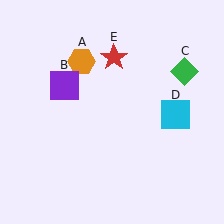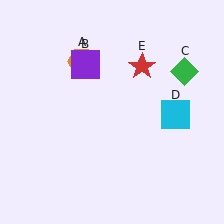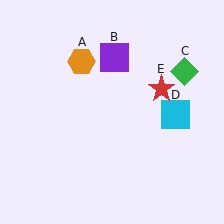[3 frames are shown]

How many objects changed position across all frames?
2 objects changed position: purple square (object B), red star (object E).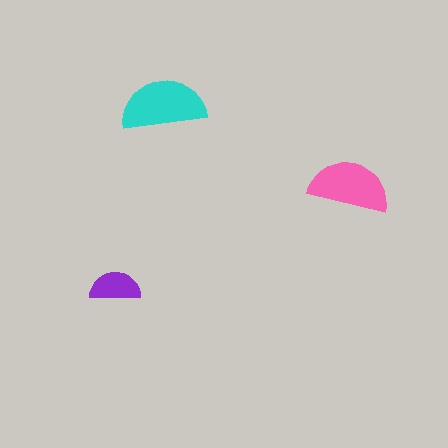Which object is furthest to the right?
The pink semicircle is rightmost.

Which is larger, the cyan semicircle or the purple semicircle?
The cyan one.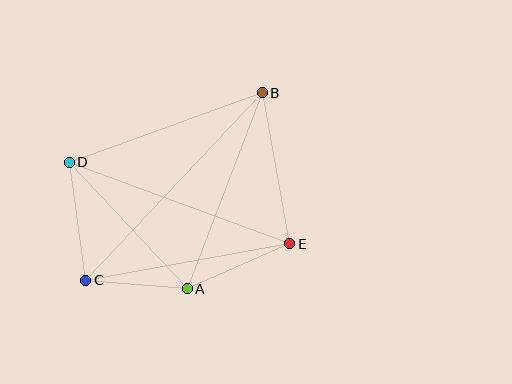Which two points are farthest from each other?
Points B and C are farthest from each other.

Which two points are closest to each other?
Points A and C are closest to each other.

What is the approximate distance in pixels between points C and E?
The distance between C and E is approximately 208 pixels.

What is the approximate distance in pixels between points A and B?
The distance between A and B is approximately 210 pixels.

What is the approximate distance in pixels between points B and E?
The distance between B and E is approximately 153 pixels.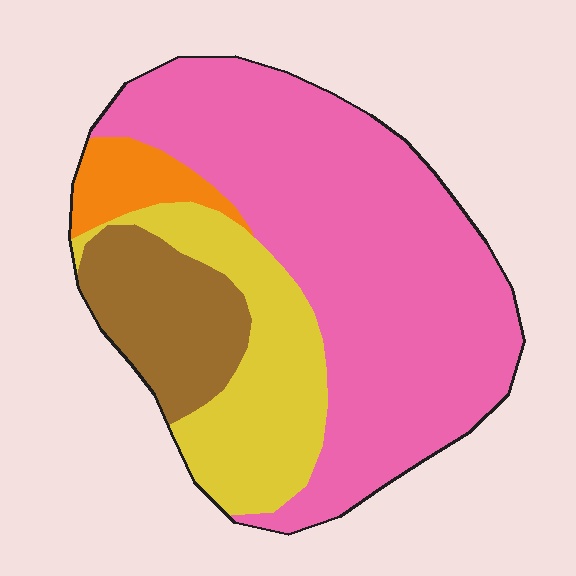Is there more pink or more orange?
Pink.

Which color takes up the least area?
Orange, at roughly 5%.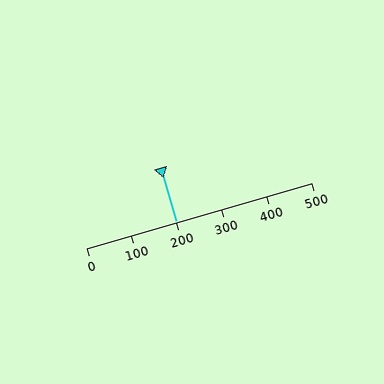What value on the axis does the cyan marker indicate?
The marker indicates approximately 200.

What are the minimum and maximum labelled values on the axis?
The axis runs from 0 to 500.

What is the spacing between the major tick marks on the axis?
The major ticks are spaced 100 apart.